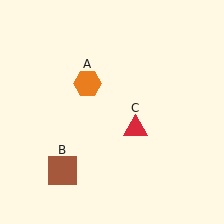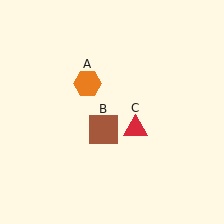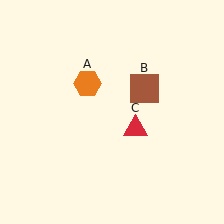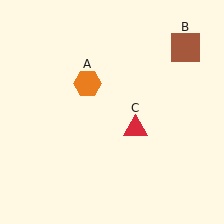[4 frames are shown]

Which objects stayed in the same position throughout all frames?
Orange hexagon (object A) and red triangle (object C) remained stationary.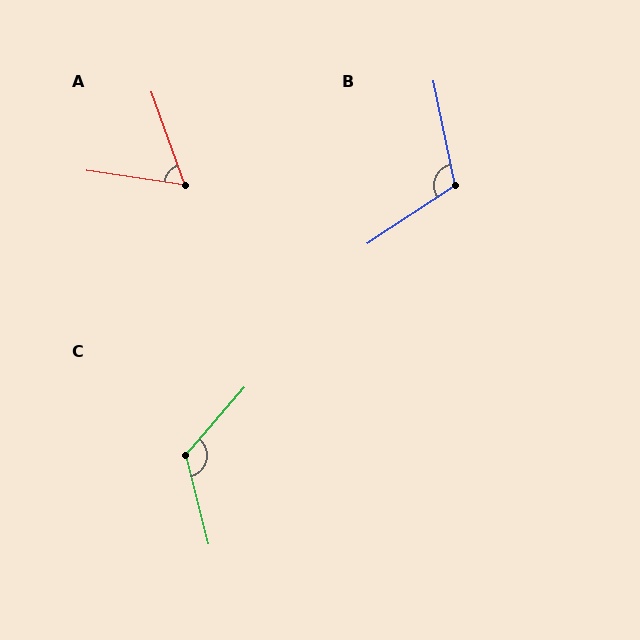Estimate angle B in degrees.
Approximately 112 degrees.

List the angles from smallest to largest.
A (62°), B (112°), C (125°).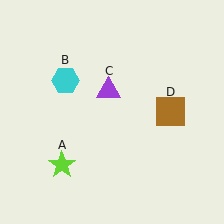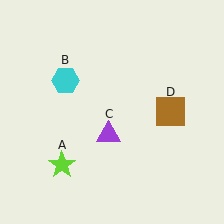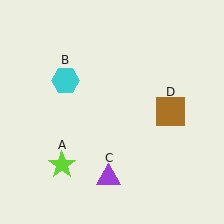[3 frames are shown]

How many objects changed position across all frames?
1 object changed position: purple triangle (object C).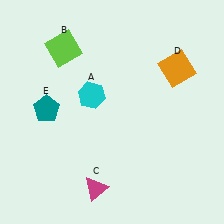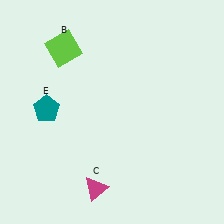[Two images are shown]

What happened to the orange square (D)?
The orange square (D) was removed in Image 2. It was in the top-right area of Image 1.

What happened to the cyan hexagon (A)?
The cyan hexagon (A) was removed in Image 2. It was in the top-left area of Image 1.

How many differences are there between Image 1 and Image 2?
There are 2 differences between the two images.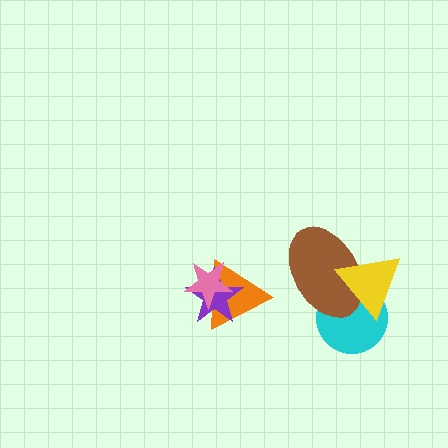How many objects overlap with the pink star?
2 objects overlap with the pink star.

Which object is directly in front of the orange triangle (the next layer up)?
The purple star is directly in front of the orange triangle.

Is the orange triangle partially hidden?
Yes, it is partially covered by another shape.